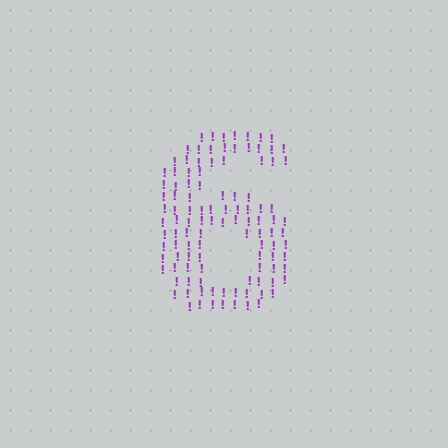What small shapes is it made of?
It is made of small exclamation marks.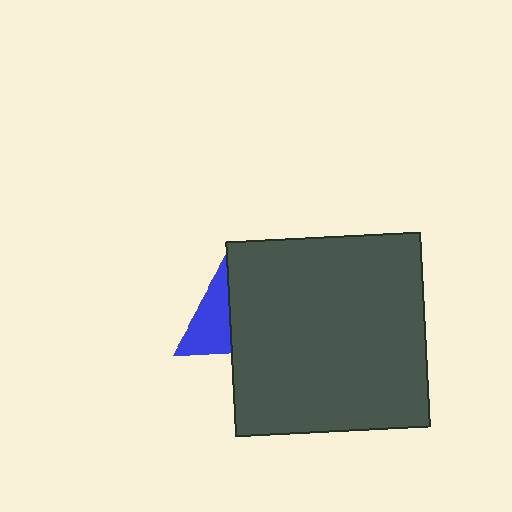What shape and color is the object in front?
The object in front is a dark gray square.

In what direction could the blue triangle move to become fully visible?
The blue triangle could move left. That would shift it out from behind the dark gray square entirely.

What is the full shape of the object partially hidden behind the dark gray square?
The partially hidden object is a blue triangle.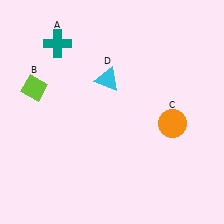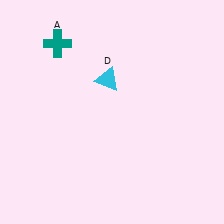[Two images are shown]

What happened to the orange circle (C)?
The orange circle (C) was removed in Image 2. It was in the bottom-right area of Image 1.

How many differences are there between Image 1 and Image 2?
There are 2 differences between the two images.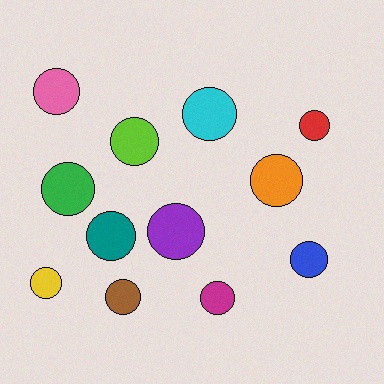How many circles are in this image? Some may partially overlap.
There are 12 circles.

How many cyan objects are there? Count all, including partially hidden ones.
There is 1 cyan object.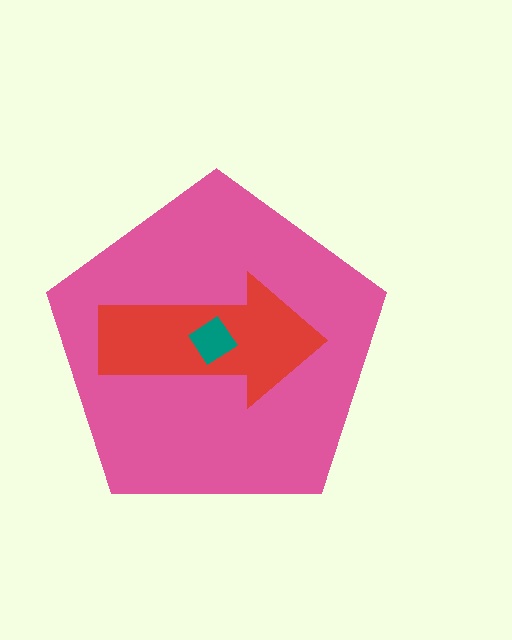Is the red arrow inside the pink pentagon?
Yes.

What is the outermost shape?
The pink pentagon.